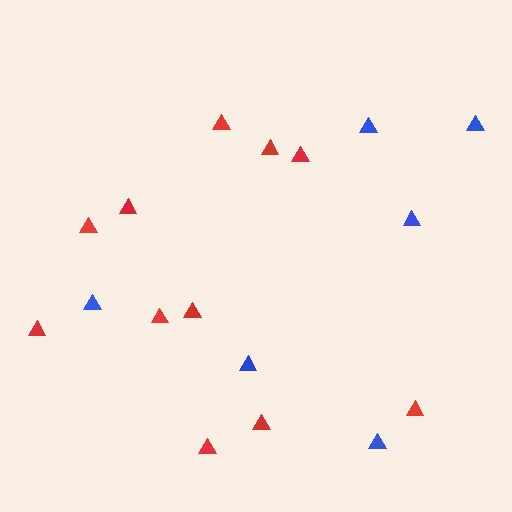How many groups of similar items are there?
There are 2 groups: one group of blue triangles (6) and one group of red triangles (11).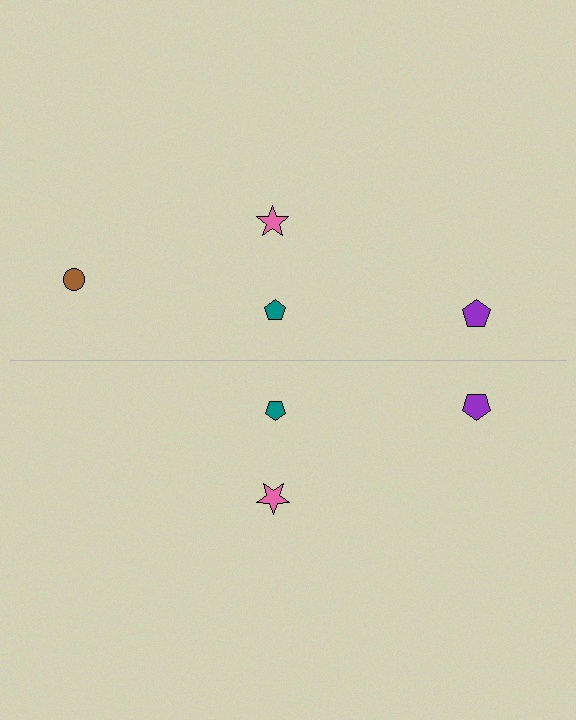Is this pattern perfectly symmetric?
No, the pattern is not perfectly symmetric. A brown circle is missing from the bottom side.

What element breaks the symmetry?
A brown circle is missing from the bottom side.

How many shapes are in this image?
There are 7 shapes in this image.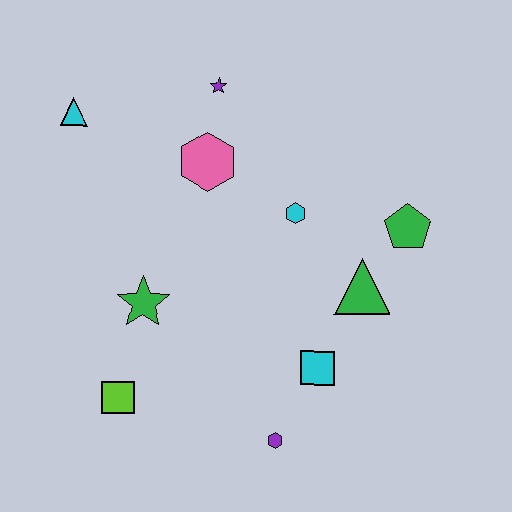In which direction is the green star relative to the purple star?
The green star is below the purple star.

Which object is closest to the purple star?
The pink hexagon is closest to the purple star.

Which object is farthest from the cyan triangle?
The purple hexagon is farthest from the cyan triangle.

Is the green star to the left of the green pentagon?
Yes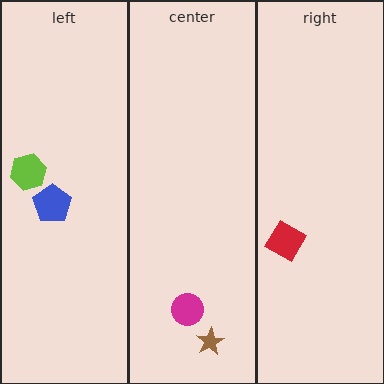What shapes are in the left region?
The blue pentagon, the lime hexagon.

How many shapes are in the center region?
2.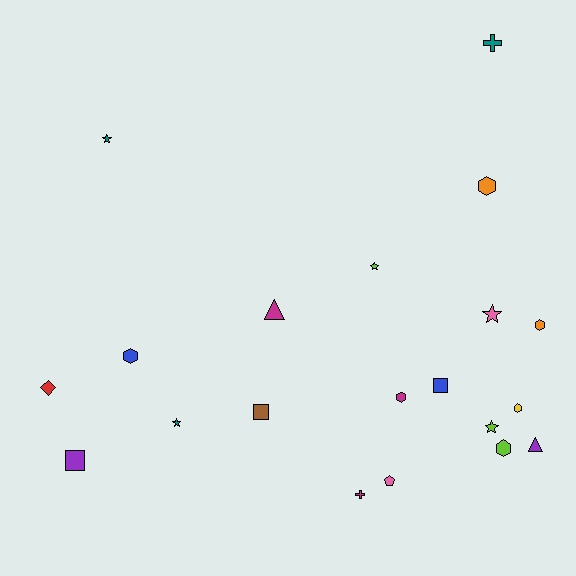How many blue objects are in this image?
There are 2 blue objects.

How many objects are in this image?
There are 20 objects.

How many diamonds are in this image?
There is 1 diamond.